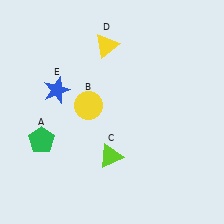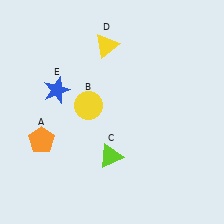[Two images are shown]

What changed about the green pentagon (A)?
In Image 1, A is green. In Image 2, it changed to orange.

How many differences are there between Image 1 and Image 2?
There is 1 difference between the two images.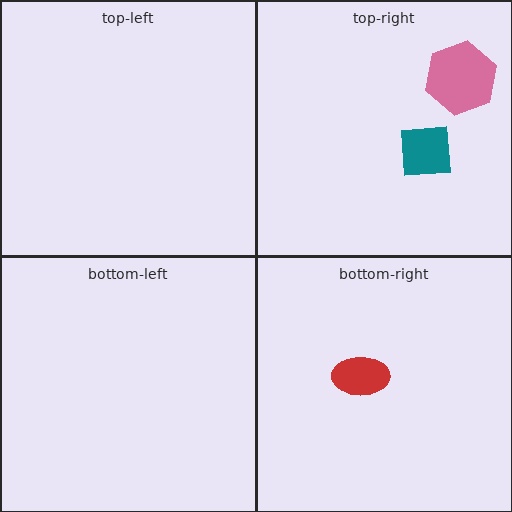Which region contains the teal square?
The top-right region.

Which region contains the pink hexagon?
The top-right region.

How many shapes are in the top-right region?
2.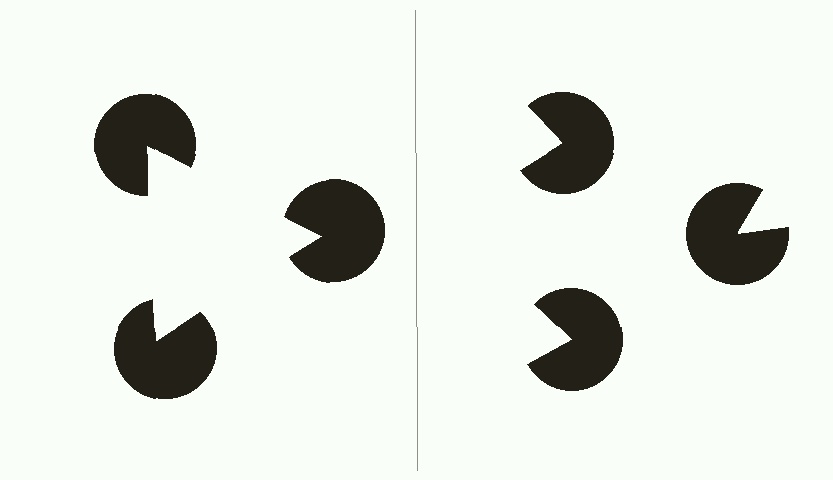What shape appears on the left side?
An illusory triangle.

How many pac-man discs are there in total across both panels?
6 — 3 on each side.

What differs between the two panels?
The pac-man discs are positioned identically on both sides; only the wedge orientations differ. On the left they align to a triangle; on the right they are misaligned.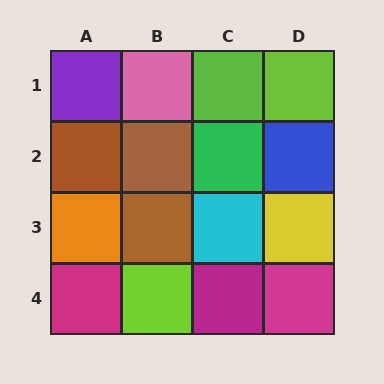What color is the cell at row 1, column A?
Purple.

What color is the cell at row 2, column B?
Brown.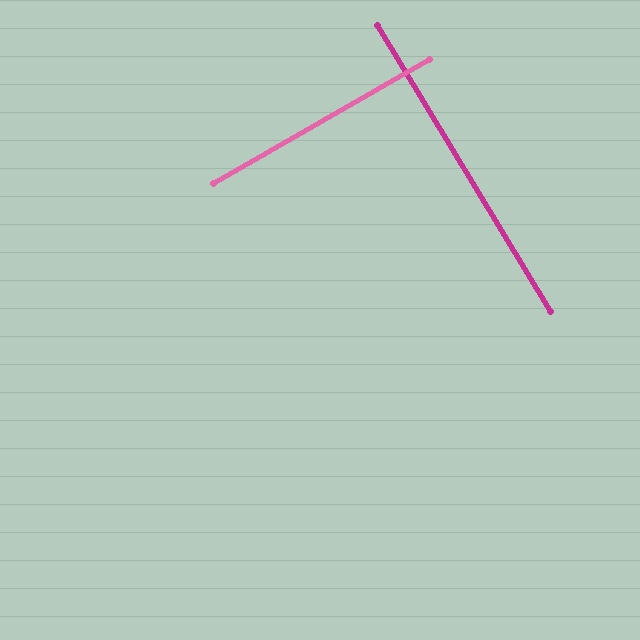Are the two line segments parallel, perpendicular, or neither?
Perpendicular — they meet at approximately 89°.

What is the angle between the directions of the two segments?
Approximately 89 degrees.